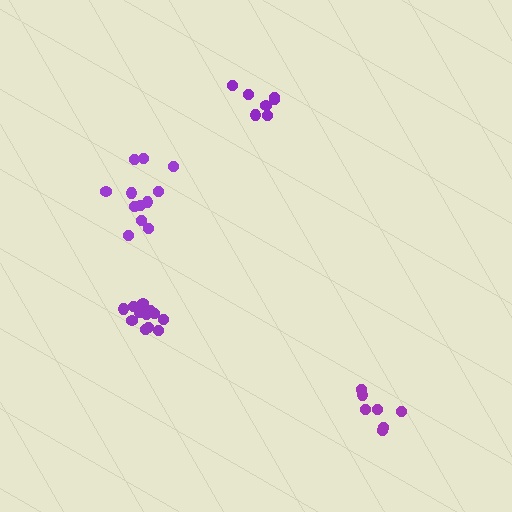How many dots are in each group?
Group 1: 7 dots, Group 2: 12 dots, Group 3: 12 dots, Group 4: 7 dots (38 total).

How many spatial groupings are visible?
There are 4 spatial groupings.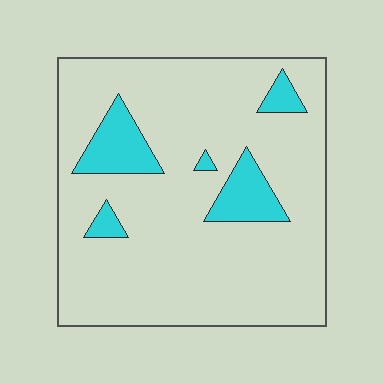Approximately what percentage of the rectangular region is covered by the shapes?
Approximately 15%.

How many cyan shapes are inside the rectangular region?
5.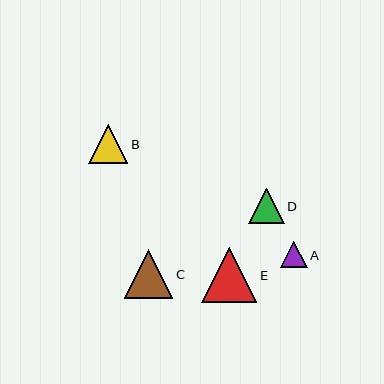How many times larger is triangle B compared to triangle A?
Triangle B is approximately 1.5 times the size of triangle A.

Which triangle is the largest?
Triangle E is the largest with a size of approximately 55 pixels.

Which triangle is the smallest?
Triangle A is the smallest with a size of approximately 27 pixels.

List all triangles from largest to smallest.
From largest to smallest: E, C, B, D, A.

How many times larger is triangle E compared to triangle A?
Triangle E is approximately 2.1 times the size of triangle A.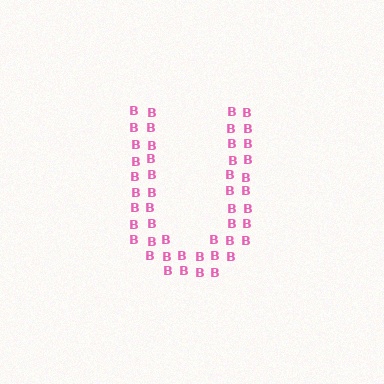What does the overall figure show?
The overall figure shows the letter U.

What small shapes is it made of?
It is made of small letter B's.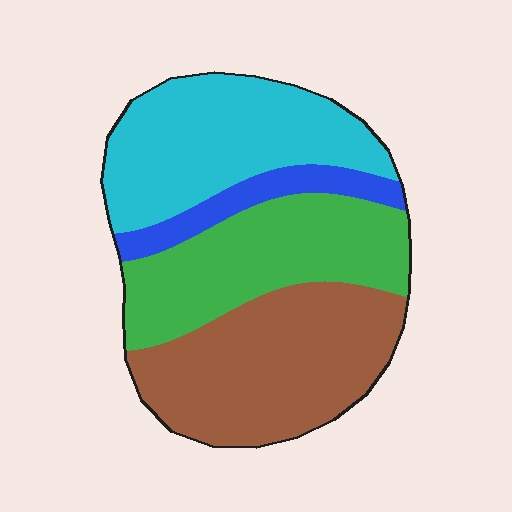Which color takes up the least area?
Blue, at roughly 10%.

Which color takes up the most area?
Brown, at roughly 35%.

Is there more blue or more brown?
Brown.